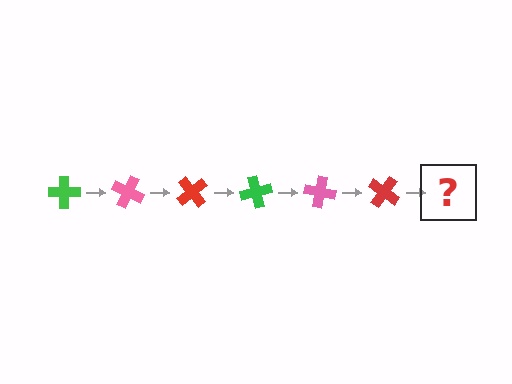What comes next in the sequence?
The next element should be a green cross, rotated 150 degrees from the start.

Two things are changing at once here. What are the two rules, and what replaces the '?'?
The two rules are that it rotates 25 degrees each step and the color cycles through green, pink, and red. The '?' should be a green cross, rotated 150 degrees from the start.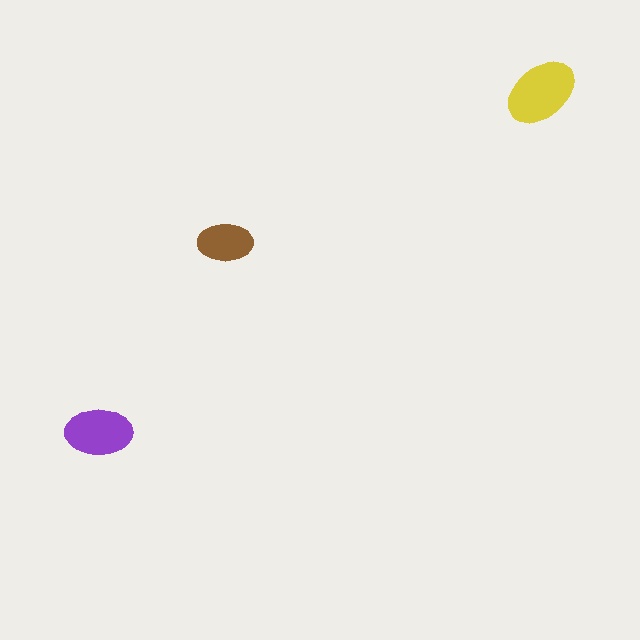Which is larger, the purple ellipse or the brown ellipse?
The purple one.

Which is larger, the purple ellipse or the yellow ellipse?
The yellow one.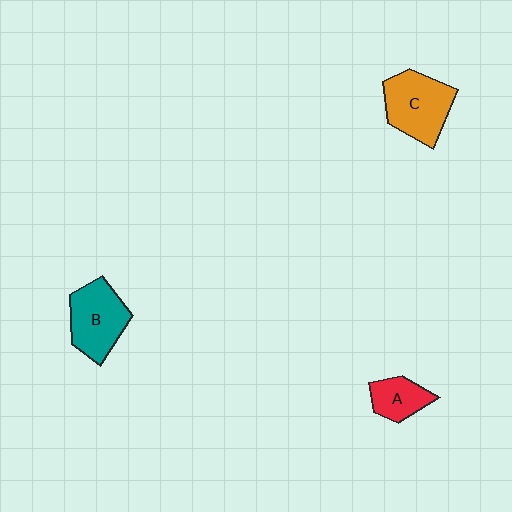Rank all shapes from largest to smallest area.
From largest to smallest: C (orange), B (teal), A (red).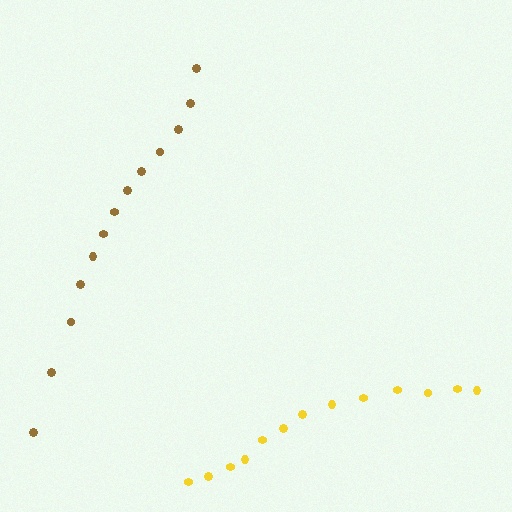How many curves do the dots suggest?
There are 2 distinct paths.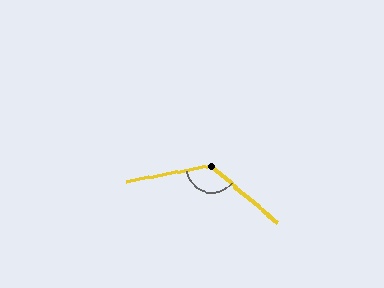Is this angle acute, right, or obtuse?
It is obtuse.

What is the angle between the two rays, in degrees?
Approximately 128 degrees.